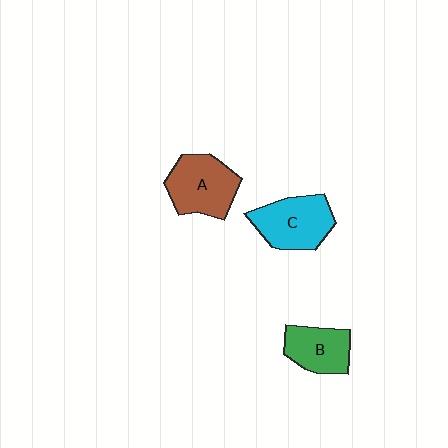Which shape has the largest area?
Shape A (brown).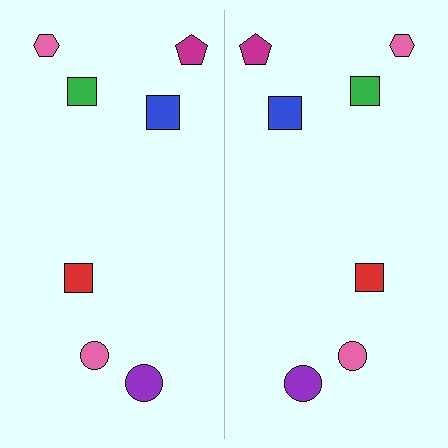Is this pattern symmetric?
Yes, this pattern has bilateral (reflection) symmetry.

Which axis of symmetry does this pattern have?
The pattern has a vertical axis of symmetry running through the center of the image.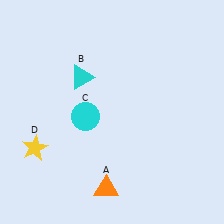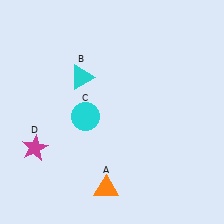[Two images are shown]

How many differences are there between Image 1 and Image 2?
There is 1 difference between the two images.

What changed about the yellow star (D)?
In Image 1, D is yellow. In Image 2, it changed to magenta.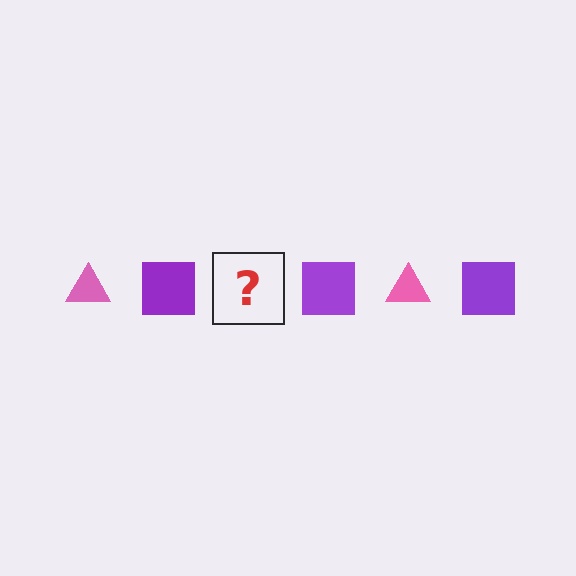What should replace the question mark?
The question mark should be replaced with a pink triangle.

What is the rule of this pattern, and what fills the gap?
The rule is that the pattern alternates between pink triangle and purple square. The gap should be filled with a pink triangle.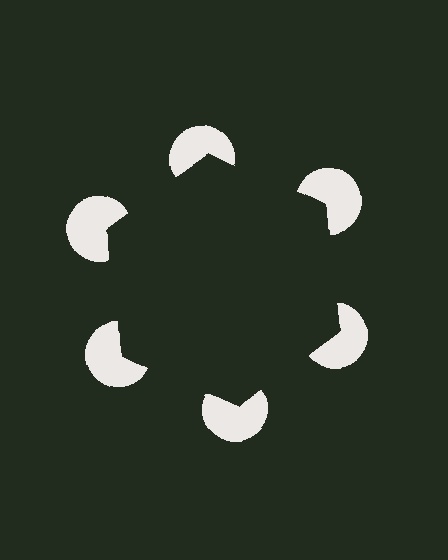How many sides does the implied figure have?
6 sides.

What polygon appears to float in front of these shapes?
An illusory hexagon — its edges are inferred from the aligned wedge cuts in the pac-man discs, not physically drawn.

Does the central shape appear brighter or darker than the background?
It typically appears slightly darker than the background, even though no actual brightness change is drawn.